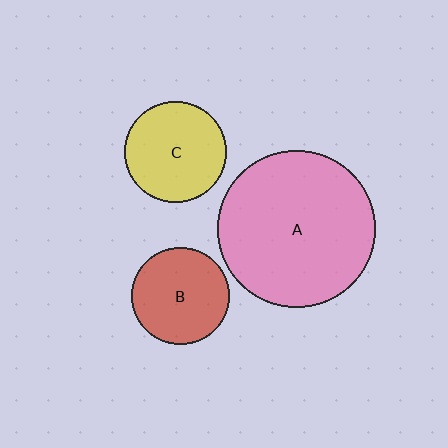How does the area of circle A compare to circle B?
Approximately 2.6 times.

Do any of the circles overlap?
No, none of the circles overlap.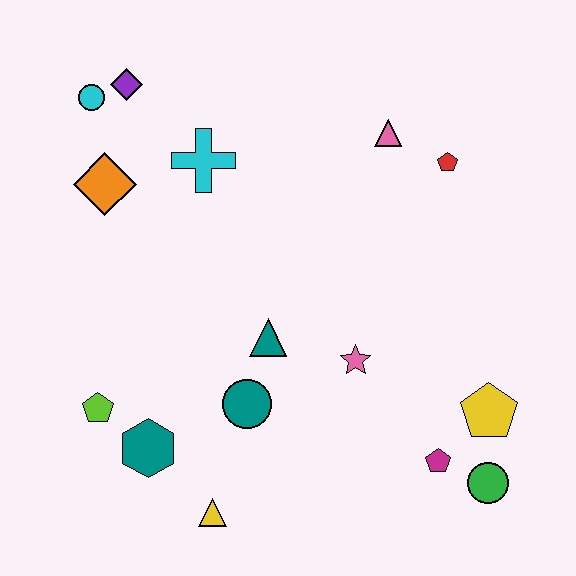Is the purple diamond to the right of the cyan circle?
Yes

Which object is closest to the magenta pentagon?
The green circle is closest to the magenta pentagon.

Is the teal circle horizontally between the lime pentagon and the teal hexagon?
No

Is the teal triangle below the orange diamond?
Yes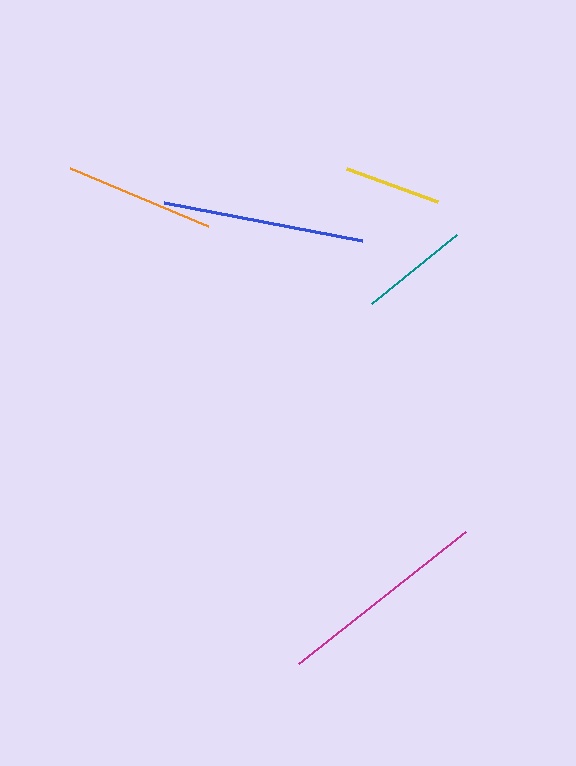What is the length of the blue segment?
The blue segment is approximately 202 pixels long.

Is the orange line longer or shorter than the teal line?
The orange line is longer than the teal line.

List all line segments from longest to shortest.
From longest to shortest: magenta, blue, orange, teal, yellow.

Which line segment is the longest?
The magenta line is the longest at approximately 213 pixels.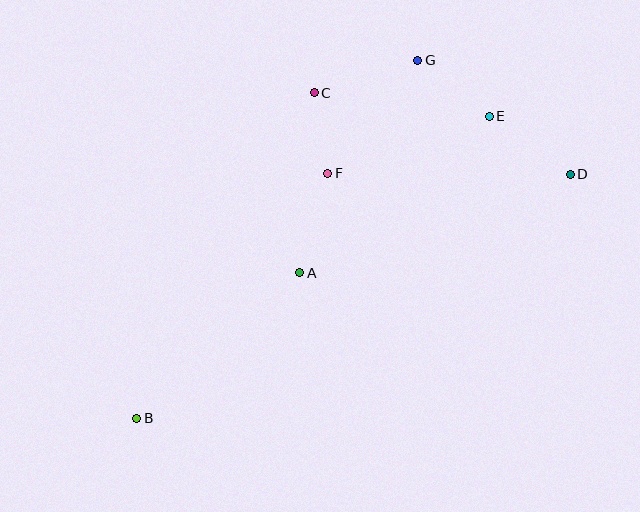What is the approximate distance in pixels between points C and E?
The distance between C and E is approximately 177 pixels.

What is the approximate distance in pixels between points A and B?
The distance between A and B is approximately 219 pixels.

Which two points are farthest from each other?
Points B and D are farthest from each other.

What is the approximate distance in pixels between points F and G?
The distance between F and G is approximately 144 pixels.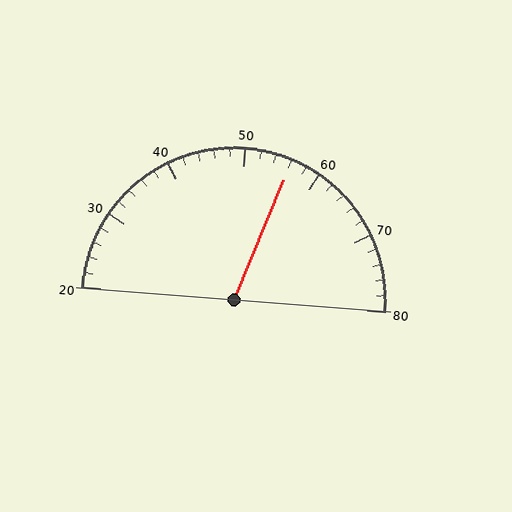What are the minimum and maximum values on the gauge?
The gauge ranges from 20 to 80.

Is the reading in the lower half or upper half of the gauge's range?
The reading is in the upper half of the range (20 to 80).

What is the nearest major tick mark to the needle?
The nearest major tick mark is 60.